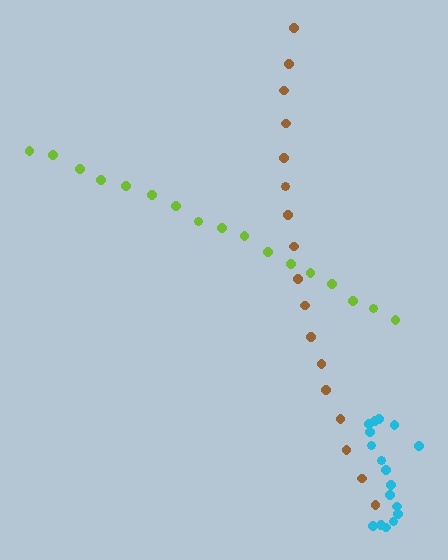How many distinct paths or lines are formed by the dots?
There are 3 distinct paths.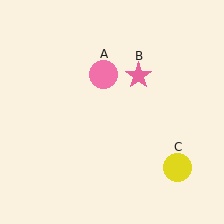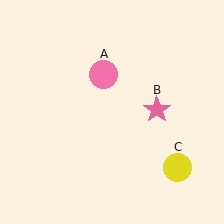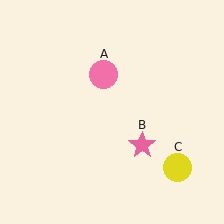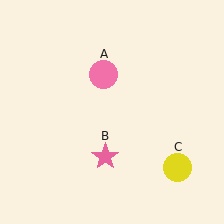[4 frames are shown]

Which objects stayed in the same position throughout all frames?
Pink circle (object A) and yellow circle (object C) remained stationary.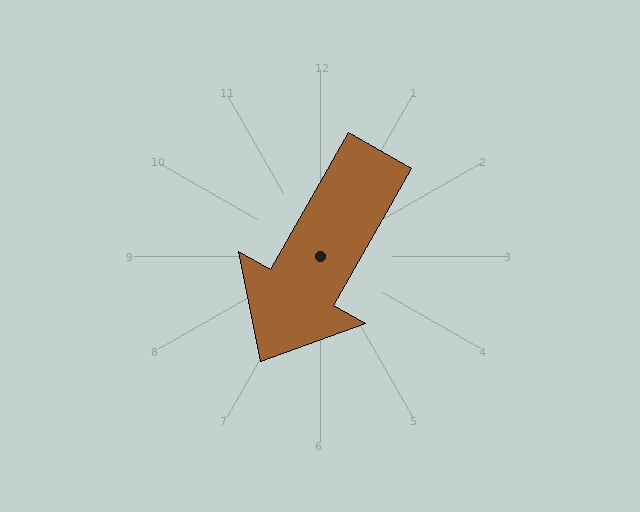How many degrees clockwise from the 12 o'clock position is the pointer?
Approximately 210 degrees.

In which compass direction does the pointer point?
Southwest.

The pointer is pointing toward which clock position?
Roughly 7 o'clock.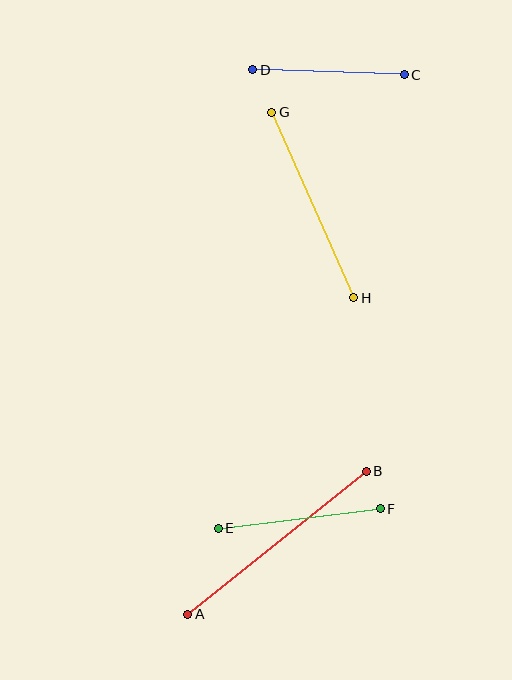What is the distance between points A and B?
The distance is approximately 229 pixels.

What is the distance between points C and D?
The distance is approximately 152 pixels.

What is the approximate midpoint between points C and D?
The midpoint is at approximately (328, 72) pixels.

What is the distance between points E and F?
The distance is approximately 163 pixels.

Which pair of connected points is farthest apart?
Points A and B are farthest apart.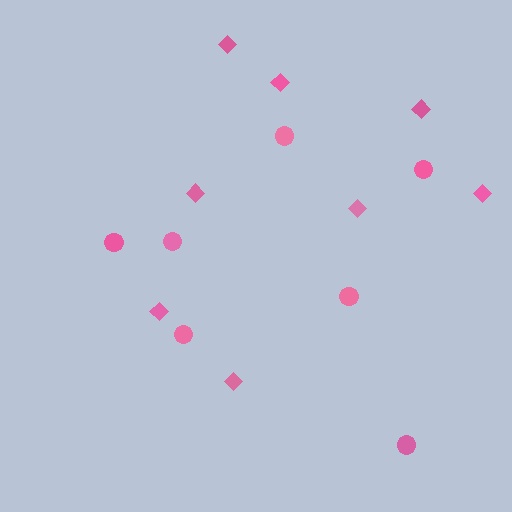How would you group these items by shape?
There are 2 groups: one group of circles (7) and one group of diamonds (8).